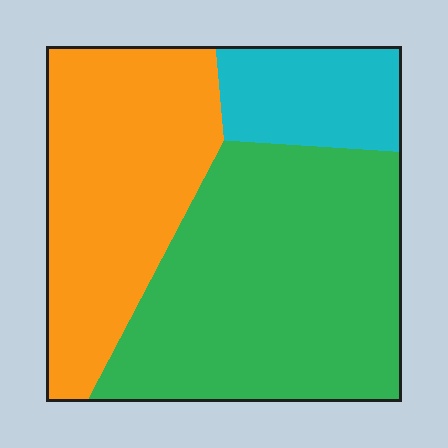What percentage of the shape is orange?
Orange takes up about three eighths (3/8) of the shape.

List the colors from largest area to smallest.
From largest to smallest: green, orange, cyan.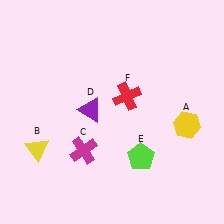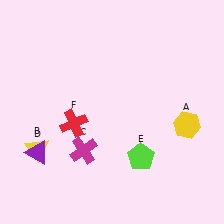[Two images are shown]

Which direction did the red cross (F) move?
The red cross (F) moved left.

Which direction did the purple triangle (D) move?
The purple triangle (D) moved left.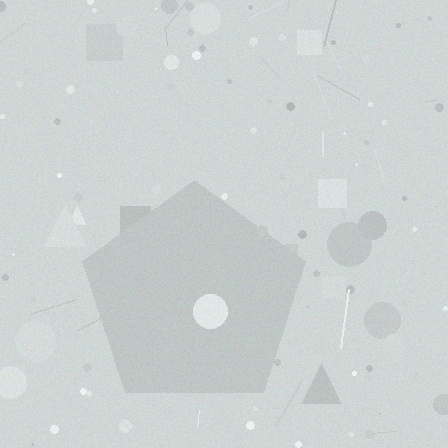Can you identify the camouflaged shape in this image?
The camouflaged shape is a pentagon.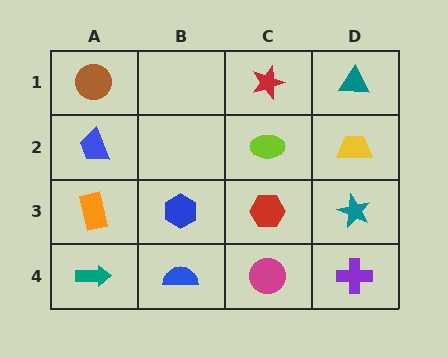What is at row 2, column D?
A yellow trapezoid.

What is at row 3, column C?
A red hexagon.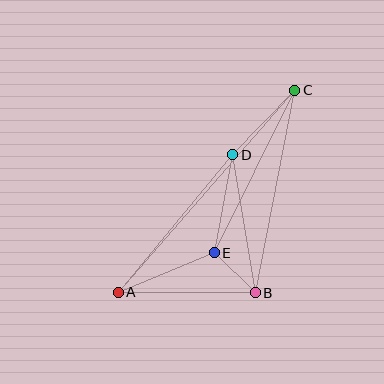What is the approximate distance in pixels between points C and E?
The distance between C and E is approximately 181 pixels.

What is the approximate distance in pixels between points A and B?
The distance between A and B is approximately 137 pixels.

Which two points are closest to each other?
Points B and E are closest to each other.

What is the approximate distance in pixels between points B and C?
The distance between B and C is approximately 206 pixels.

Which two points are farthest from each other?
Points A and C are farthest from each other.